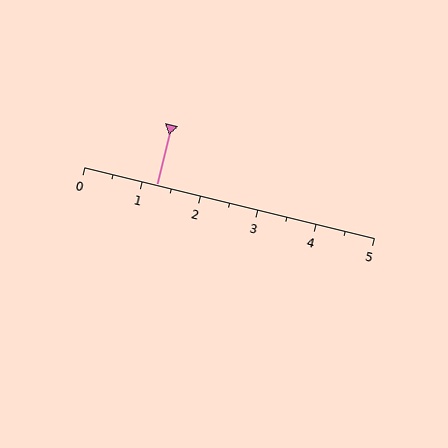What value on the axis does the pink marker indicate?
The marker indicates approximately 1.2.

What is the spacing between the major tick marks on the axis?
The major ticks are spaced 1 apart.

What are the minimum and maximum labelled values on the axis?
The axis runs from 0 to 5.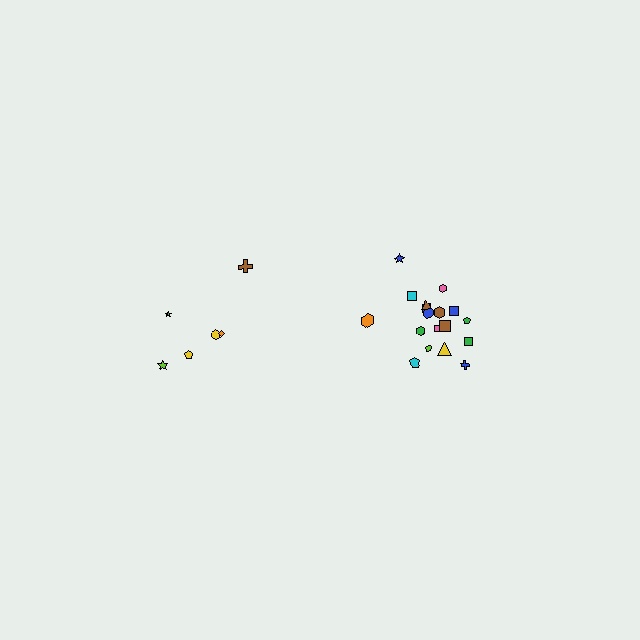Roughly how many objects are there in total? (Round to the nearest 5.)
Roughly 25 objects in total.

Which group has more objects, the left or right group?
The right group.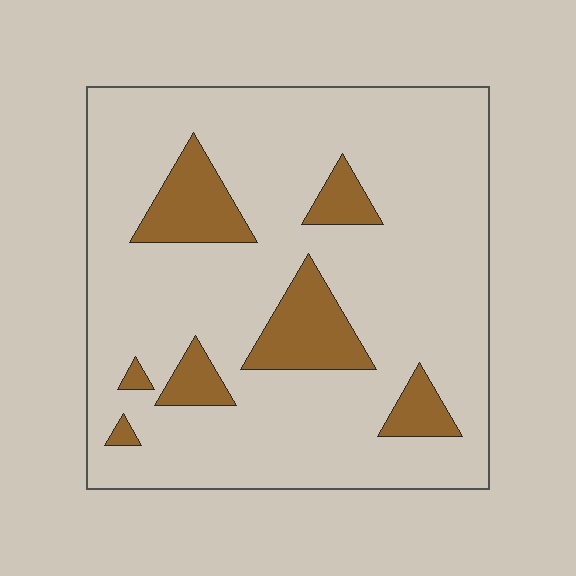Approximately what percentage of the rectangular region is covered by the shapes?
Approximately 15%.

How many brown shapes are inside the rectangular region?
7.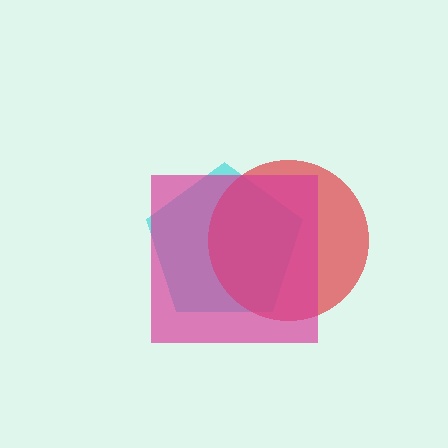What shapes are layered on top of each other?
The layered shapes are: a cyan pentagon, a red circle, a magenta square.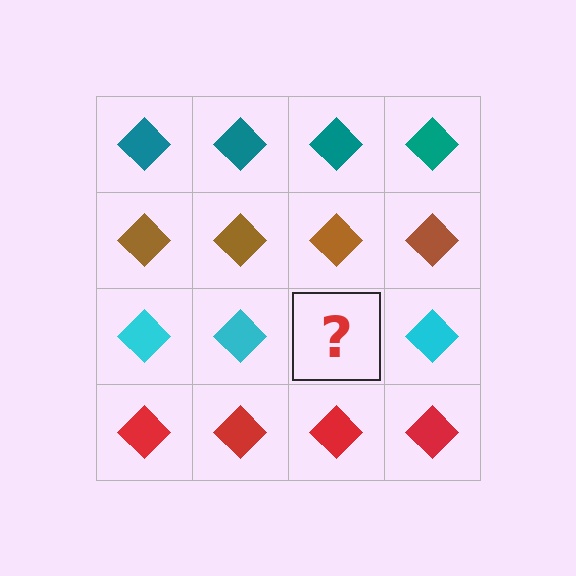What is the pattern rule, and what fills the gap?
The rule is that each row has a consistent color. The gap should be filled with a cyan diamond.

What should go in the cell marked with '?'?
The missing cell should contain a cyan diamond.